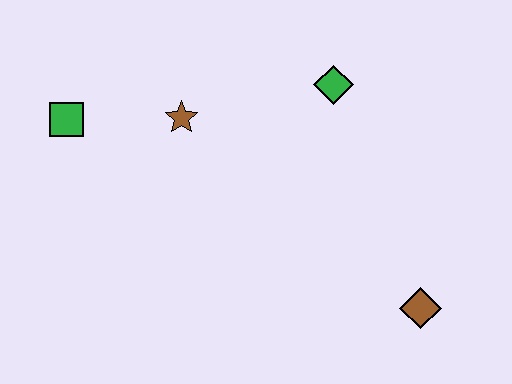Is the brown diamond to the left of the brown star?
No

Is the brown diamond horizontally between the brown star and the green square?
No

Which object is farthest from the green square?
The brown diamond is farthest from the green square.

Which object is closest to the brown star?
The green square is closest to the brown star.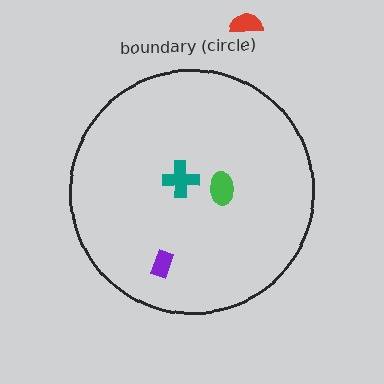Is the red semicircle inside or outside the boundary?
Outside.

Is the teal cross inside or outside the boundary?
Inside.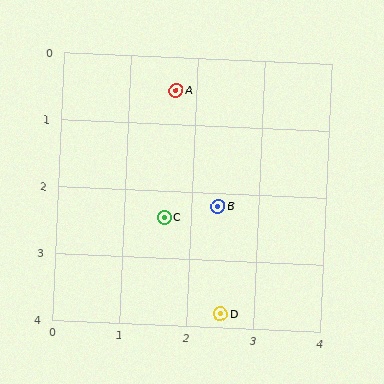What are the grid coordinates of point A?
Point A is at approximately (1.7, 0.5).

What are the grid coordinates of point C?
Point C is at approximately (1.6, 2.4).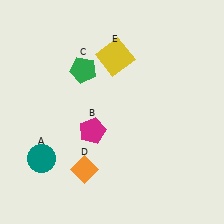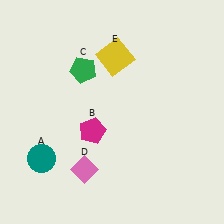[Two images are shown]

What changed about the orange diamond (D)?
In Image 1, D is orange. In Image 2, it changed to pink.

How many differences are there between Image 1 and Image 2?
There is 1 difference between the two images.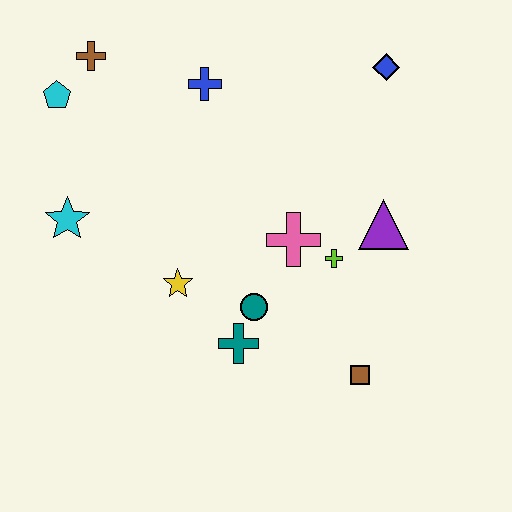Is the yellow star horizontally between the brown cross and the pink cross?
Yes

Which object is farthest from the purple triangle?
The cyan pentagon is farthest from the purple triangle.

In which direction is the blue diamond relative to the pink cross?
The blue diamond is above the pink cross.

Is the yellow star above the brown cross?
No